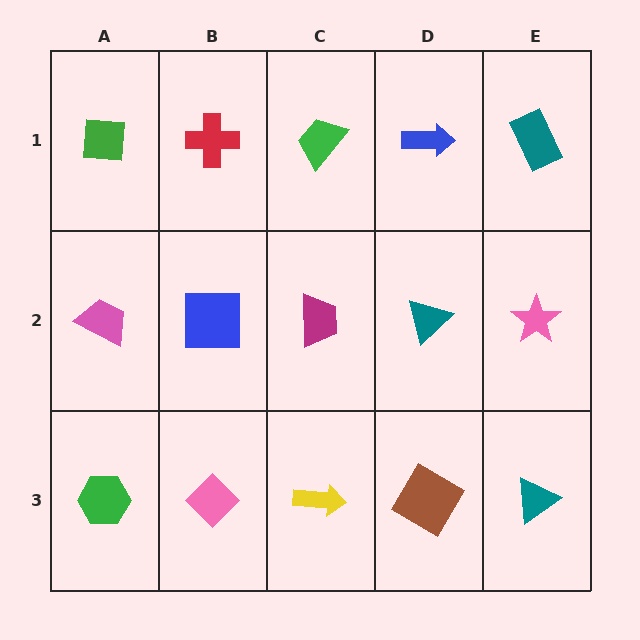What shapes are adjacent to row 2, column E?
A teal rectangle (row 1, column E), a teal triangle (row 3, column E), a teal triangle (row 2, column D).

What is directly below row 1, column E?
A pink star.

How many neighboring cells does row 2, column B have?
4.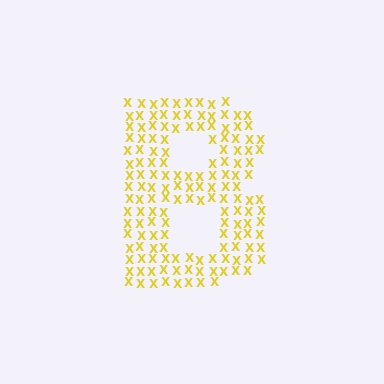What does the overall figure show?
The overall figure shows the letter B.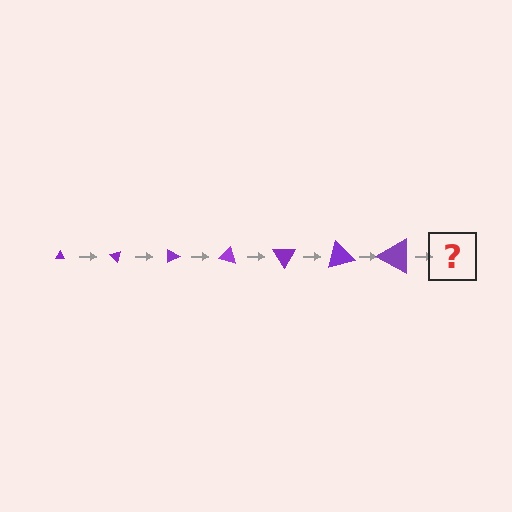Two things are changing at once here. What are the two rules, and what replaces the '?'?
The two rules are that the triangle grows larger each step and it rotates 45 degrees each step. The '?' should be a triangle, larger than the previous one and rotated 315 degrees from the start.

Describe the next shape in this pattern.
It should be a triangle, larger than the previous one and rotated 315 degrees from the start.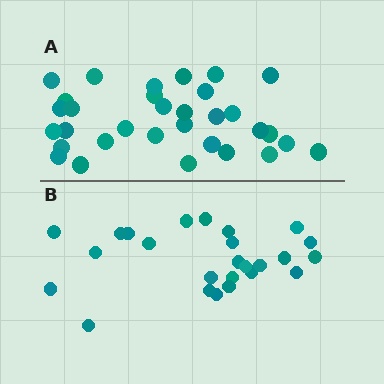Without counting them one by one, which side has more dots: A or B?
Region A (the top region) has more dots.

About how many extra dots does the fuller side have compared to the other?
Region A has roughly 8 or so more dots than region B.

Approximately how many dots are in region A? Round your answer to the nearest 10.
About 30 dots. (The exact count is 32, which rounds to 30.)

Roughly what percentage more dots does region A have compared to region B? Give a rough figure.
About 30% more.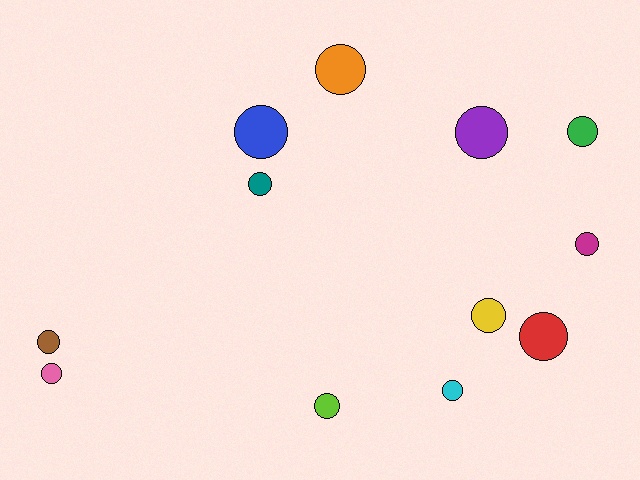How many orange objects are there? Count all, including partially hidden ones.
There is 1 orange object.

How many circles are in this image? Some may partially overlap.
There are 12 circles.